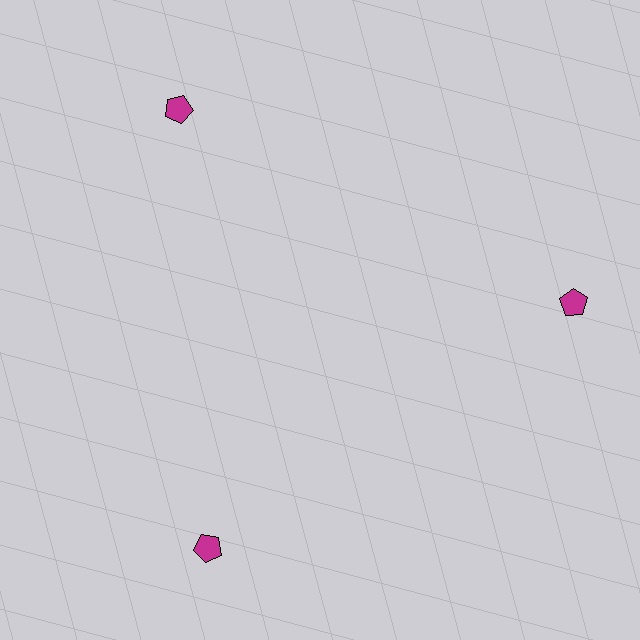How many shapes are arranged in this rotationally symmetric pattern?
There are 3 shapes, arranged in 3 groups of 1.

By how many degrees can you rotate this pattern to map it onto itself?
The pattern maps onto itself every 120 degrees of rotation.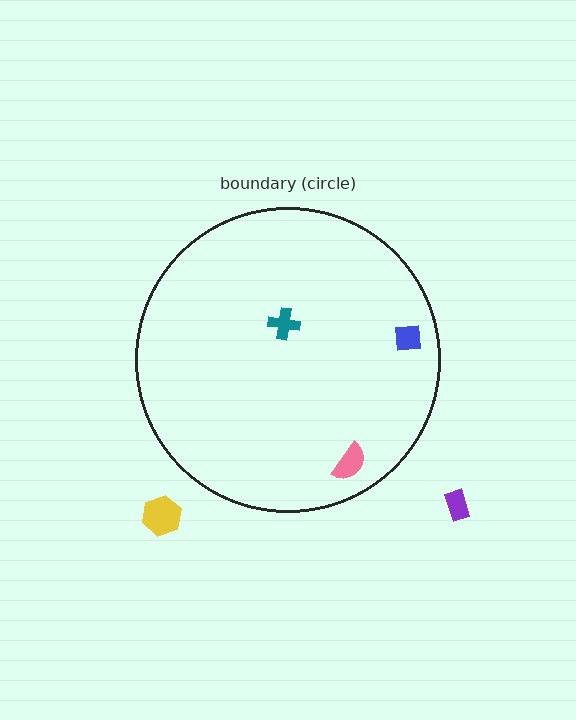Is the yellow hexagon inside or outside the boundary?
Outside.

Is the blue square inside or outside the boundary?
Inside.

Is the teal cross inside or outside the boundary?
Inside.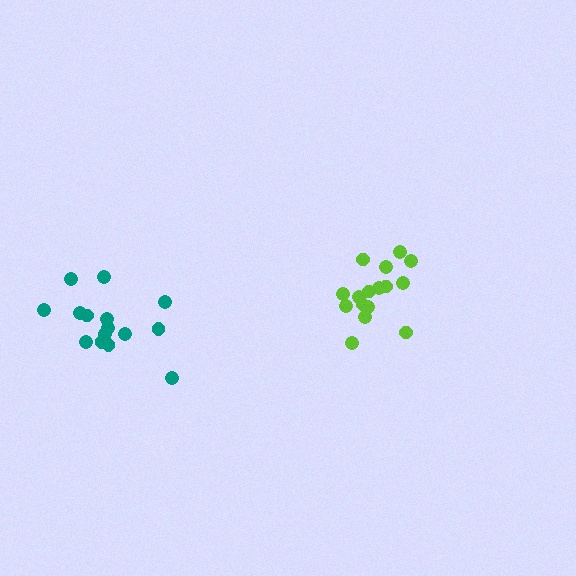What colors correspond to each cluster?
The clusters are colored: lime, teal.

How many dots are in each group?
Group 1: 16 dots, Group 2: 15 dots (31 total).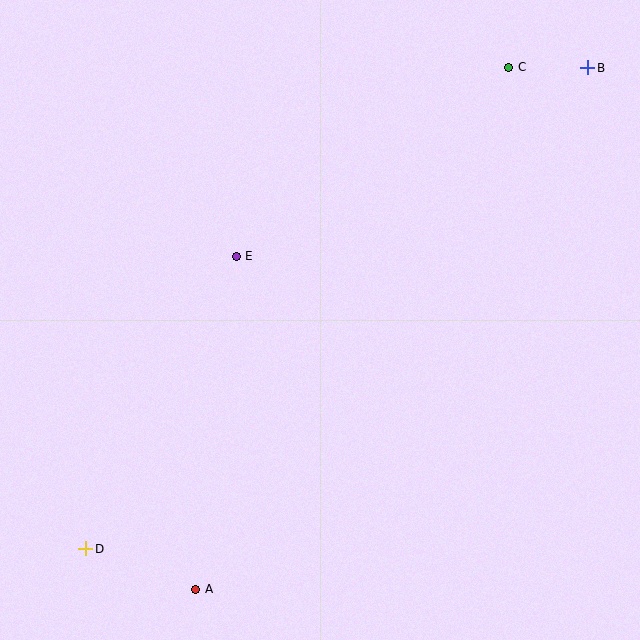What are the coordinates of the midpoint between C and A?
The midpoint between C and A is at (352, 328).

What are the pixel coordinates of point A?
Point A is at (196, 589).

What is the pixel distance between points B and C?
The distance between B and C is 79 pixels.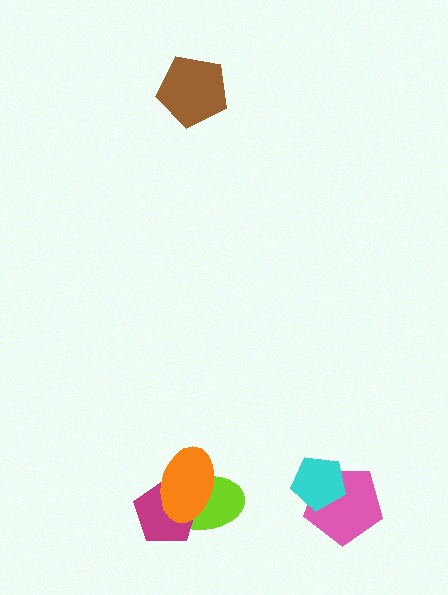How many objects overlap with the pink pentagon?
1 object overlaps with the pink pentagon.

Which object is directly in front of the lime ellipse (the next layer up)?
The magenta pentagon is directly in front of the lime ellipse.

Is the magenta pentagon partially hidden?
Yes, it is partially covered by another shape.